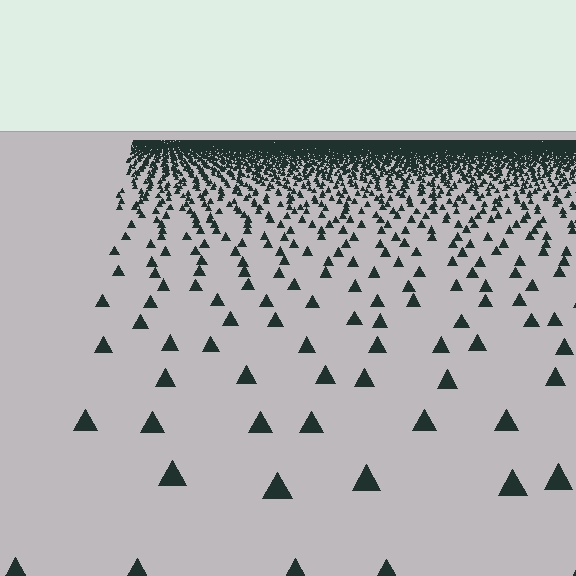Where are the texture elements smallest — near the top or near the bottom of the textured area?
Near the top.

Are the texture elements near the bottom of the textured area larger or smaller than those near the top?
Larger. Near the bottom, elements are closer to the viewer and appear at a bigger on-screen size.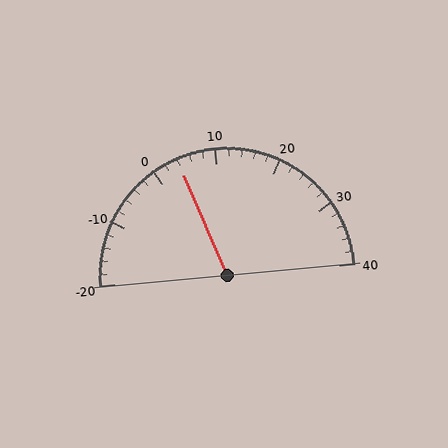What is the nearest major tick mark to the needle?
The nearest major tick mark is 0.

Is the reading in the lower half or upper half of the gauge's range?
The reading is in the lower half of the range (-20 to 40).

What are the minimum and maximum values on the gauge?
The gauge ranges from -20 to 40.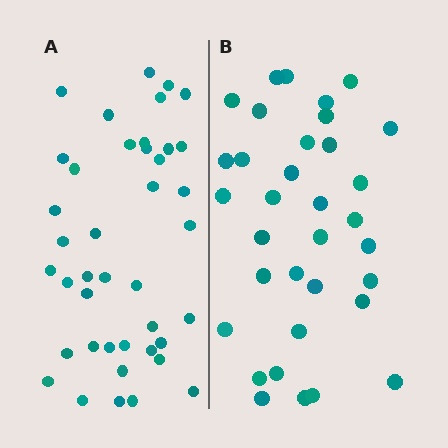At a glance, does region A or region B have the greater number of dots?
Region A (the left region) has more dots.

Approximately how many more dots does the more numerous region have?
Region A has roughly 8 or so more dots than region B.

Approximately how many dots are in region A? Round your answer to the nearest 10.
About 40 dots. (The exact count is 41, which rounds to 40.)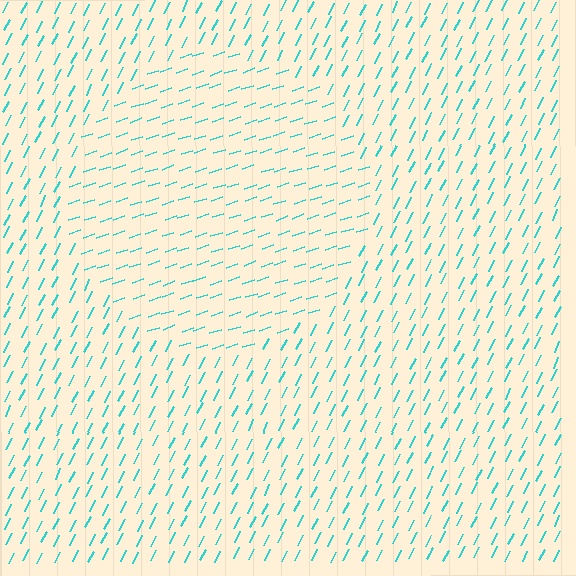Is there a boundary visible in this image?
Yes, there is a texture boundary formed by a change in line orientation.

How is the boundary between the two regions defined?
The boundary is defined purely by a change in line orientation (approximately 45 degrees difference). All lines are the same color and thickness.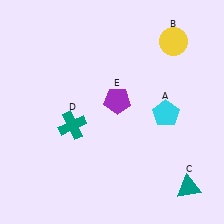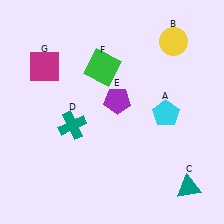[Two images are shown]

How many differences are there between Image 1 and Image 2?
There are 2 differences between the two images.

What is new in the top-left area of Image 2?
A magenta square (G) was added in the top-left area of Image 2.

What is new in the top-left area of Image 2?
A green square (F) was added in the top-left area of Image 2.